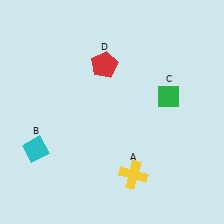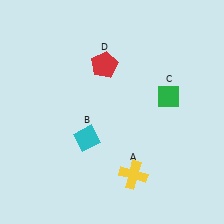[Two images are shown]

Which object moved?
The cyan diamond (B) moved right.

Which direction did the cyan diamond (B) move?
The cyan diamond (B) moved right.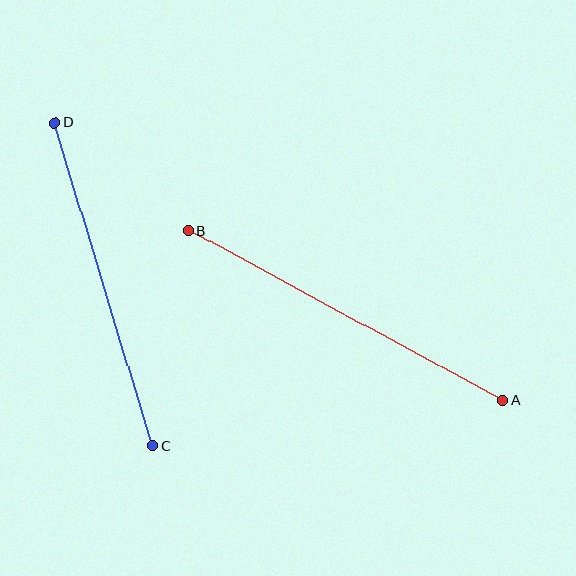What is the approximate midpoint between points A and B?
The midpoint is at approximately (345, 315) pixels.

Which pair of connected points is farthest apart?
Points A and B are farthest apart.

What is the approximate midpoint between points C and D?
The midpoint is at approximately (104, 284) pixels.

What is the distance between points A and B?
The distance is approximately 357 pixels.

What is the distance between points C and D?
The distance is approximately 337 pixels.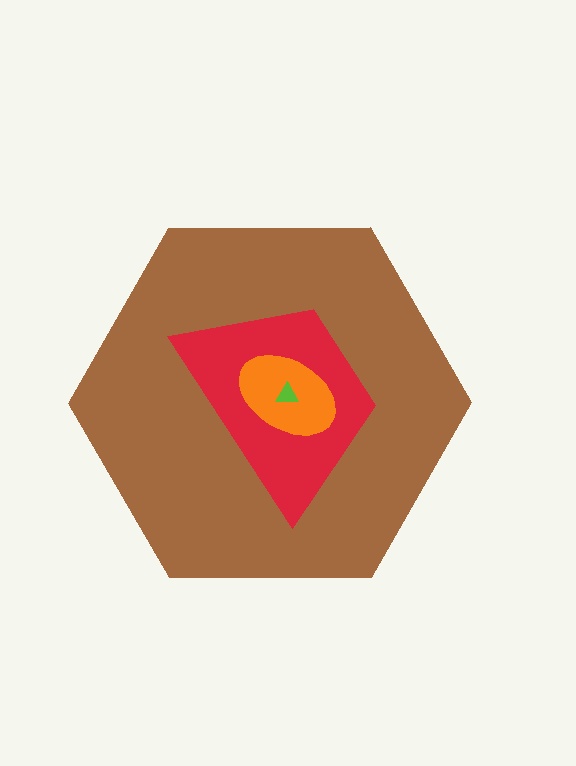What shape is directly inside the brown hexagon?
The red trapezoid.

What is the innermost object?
The lime triangle.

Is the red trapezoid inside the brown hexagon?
Yes.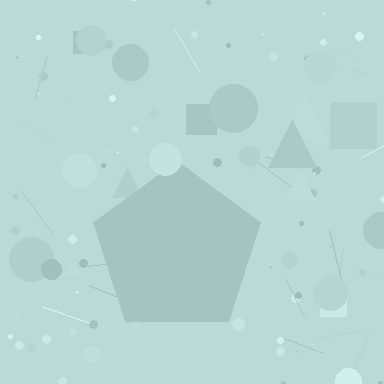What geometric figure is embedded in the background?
A pentagon is embedded in the background.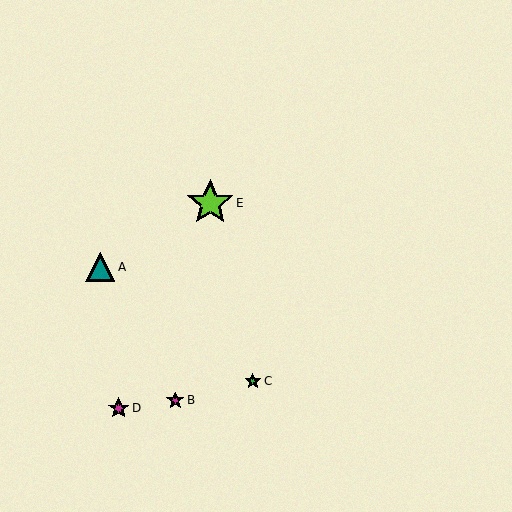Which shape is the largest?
The lime star (labeled E) is the largest.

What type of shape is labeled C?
Shape C is a green star.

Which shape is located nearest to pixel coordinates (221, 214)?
The lime star (labeled E) at (210, 203) is nearest to that location.